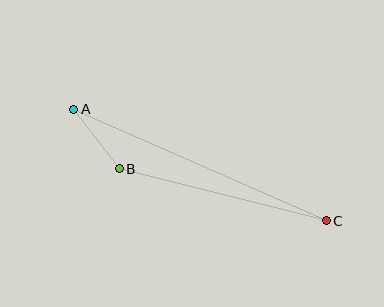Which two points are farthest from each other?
Points A and C are farthest from each other.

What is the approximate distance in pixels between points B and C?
The distance between B and C is approximately 213 pixels.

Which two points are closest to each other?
Points A and B are closest to each other.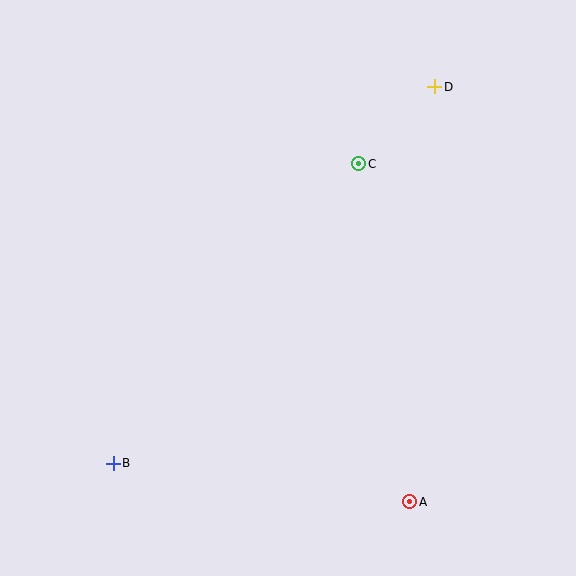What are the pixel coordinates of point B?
Point B is at (113, 463).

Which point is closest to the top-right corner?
Point D is closest to the top-right corner.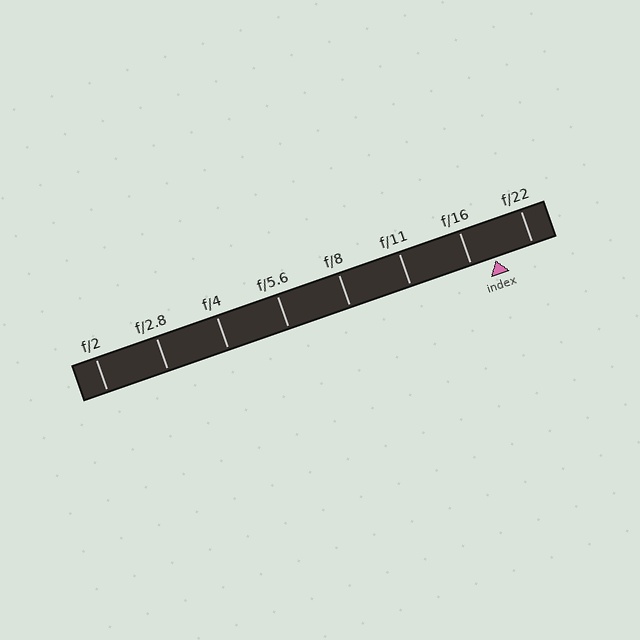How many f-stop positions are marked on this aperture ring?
There are 8 f-stop positions marked.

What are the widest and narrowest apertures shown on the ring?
The widest aperture shown is f/2 and the narrowest is f/22.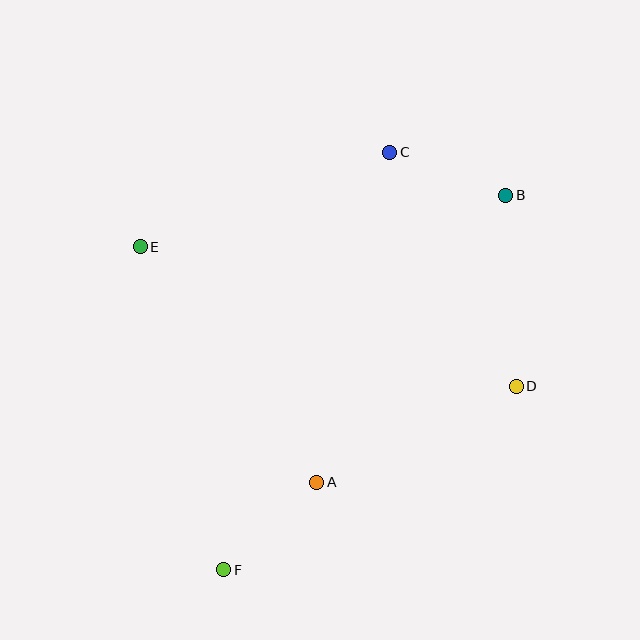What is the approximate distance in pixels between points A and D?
The distance between A and D is approximately 221 pixels.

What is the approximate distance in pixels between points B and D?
The distance between B and D is approximately 191 pixels.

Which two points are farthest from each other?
Points B and F are farthest from each other.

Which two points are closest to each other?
Points B and C are closest to each other.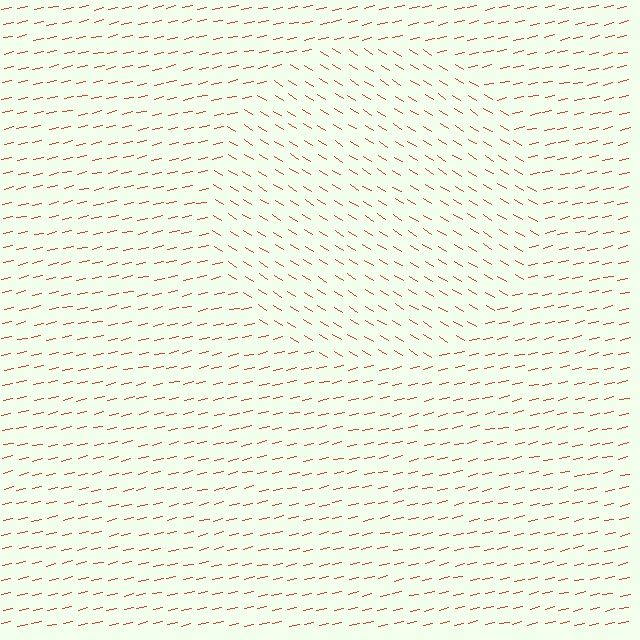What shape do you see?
I see a circle.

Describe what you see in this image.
The image is filled with small red line segments. A circle region in the image has lines oriented differently from the surrounding lines, creating a visible texture boundary.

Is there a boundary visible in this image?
Yes, there is a texture boundary formed by a change in line orientation.